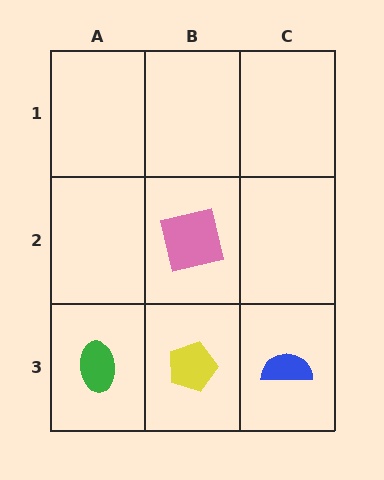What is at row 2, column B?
A pink square.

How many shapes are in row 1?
0 shapes.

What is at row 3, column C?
A blue semicircle.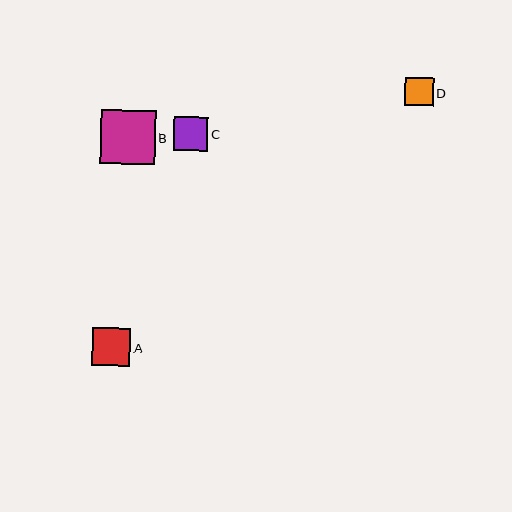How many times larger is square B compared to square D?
Square B is approximately 1.9 times the size of square D.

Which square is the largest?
Square B is the largest with a size of approximately 55 pixels.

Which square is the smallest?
Square D is the smallest with a size of approximately 28 pixels.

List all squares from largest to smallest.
From largest to smallest: B, A, C, D.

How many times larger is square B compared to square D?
Square B is approximately 1.9 times the size of square D.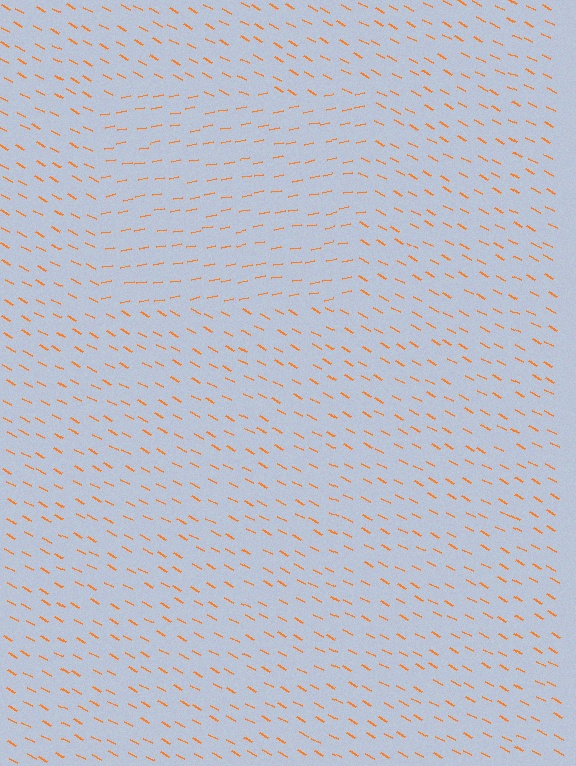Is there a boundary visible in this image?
Yes, there is a texture boundary formed by a change in line orientation.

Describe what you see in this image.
The image is filled with small orange line segments. A rectangle region in the image has lines oriented differently from the surrounding lines, creating a visible texture boundary.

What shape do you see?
I see a rectangle.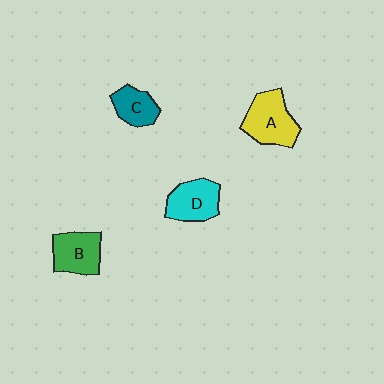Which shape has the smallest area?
Shape C (teal).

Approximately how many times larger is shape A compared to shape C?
Approximately 1.6 times.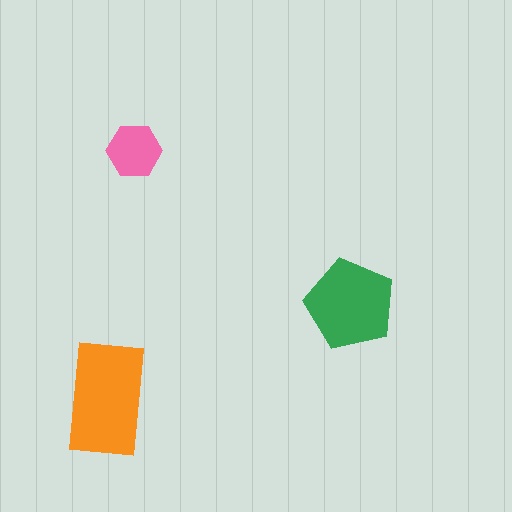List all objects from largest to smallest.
The orange rectangle, the green pentagon, the pink hexagon.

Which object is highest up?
The pink hexagon is topmost.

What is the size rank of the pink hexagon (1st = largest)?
3rd.